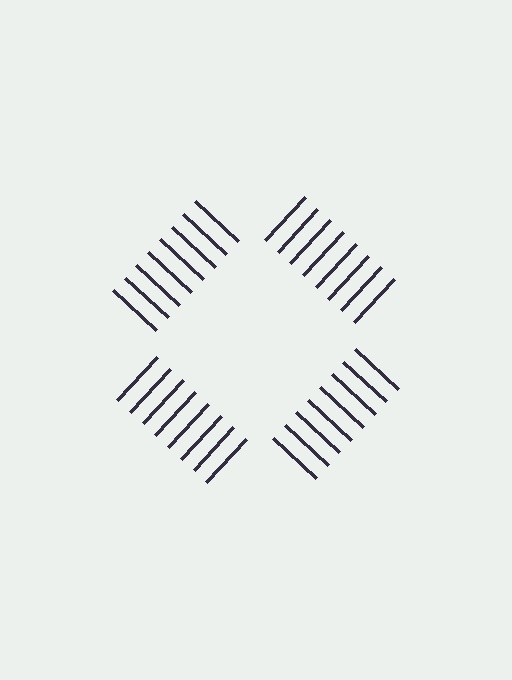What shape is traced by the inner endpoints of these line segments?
An illusory square — the line segments terminate on its edges but no continuous stroke is drawn.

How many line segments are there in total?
32 — 8 along each of the 4 edges.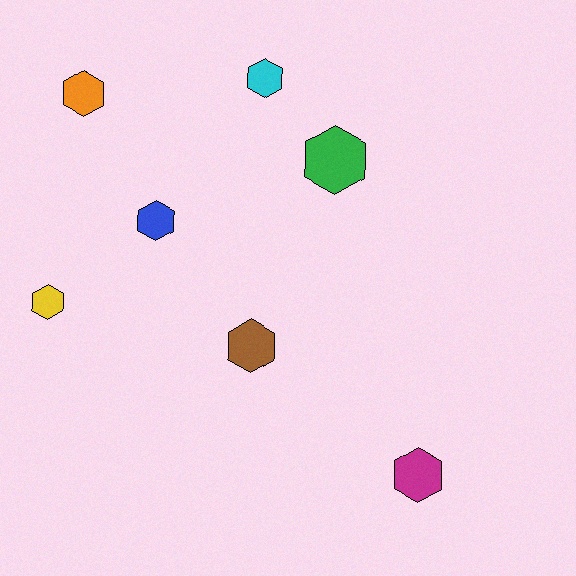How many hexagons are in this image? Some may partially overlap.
There are 7 hexagons.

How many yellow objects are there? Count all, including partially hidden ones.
There is 1 yellow object.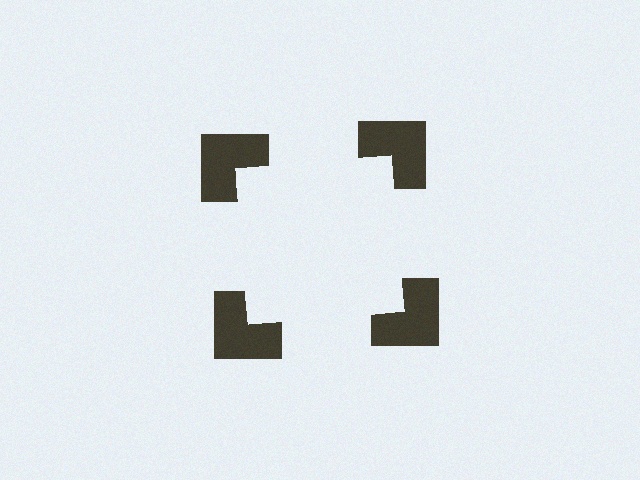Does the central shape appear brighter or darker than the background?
It typically appears slightly brighter than the background, even though no actual brightness change is drawn.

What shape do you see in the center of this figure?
An illusory square — its edges are inferred from the aligned wedge cuts in the notched squares, not physically drawn.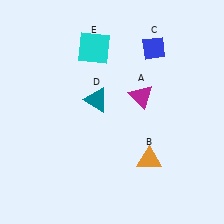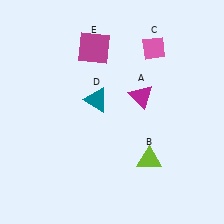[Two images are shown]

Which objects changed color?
B changed from orange to lime. C changed from blue to pink. E changed from cyan to magenta.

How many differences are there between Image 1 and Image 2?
There are 3 differences between the two images.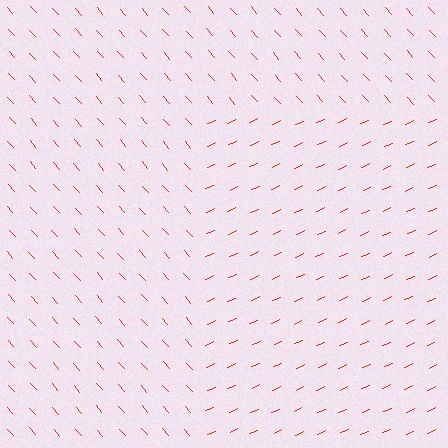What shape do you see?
I see a rectangle.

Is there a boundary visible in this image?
Yes, there is a texture boundary formed by a change in line orientation.